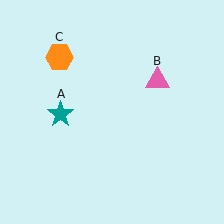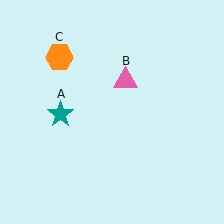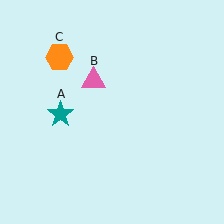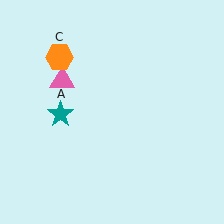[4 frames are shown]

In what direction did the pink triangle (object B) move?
The pink triangle (object B) moved left.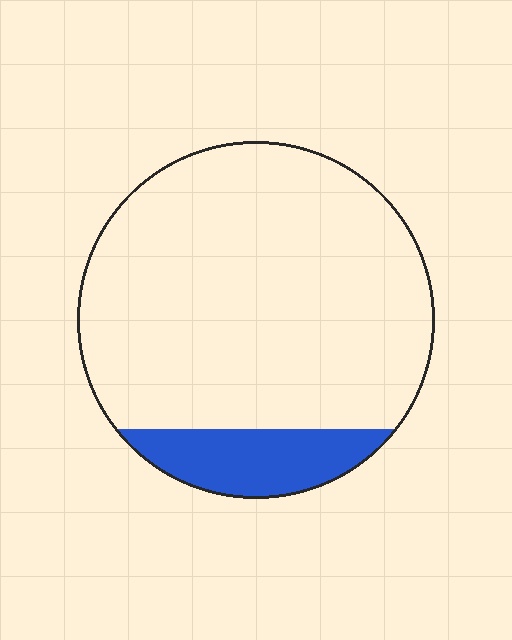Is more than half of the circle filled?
No.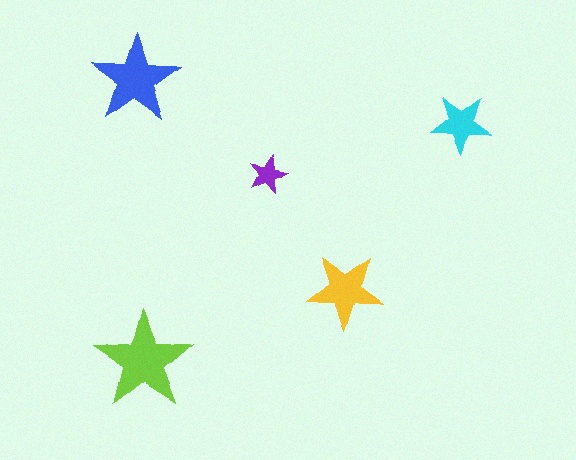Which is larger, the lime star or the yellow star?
The lime one.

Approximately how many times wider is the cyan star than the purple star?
About 1.5 times wider.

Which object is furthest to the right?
The cyan star is rightmost.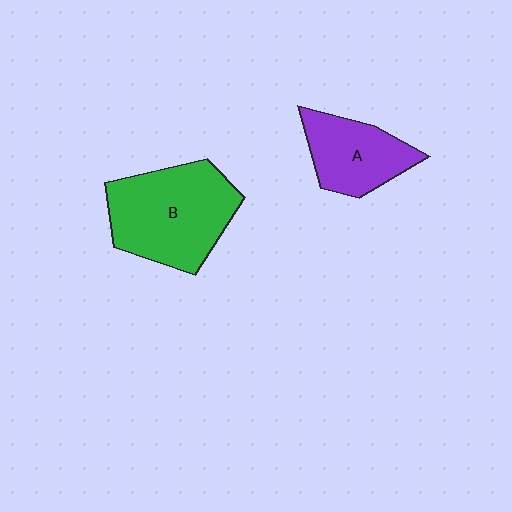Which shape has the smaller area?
Shape A (purple).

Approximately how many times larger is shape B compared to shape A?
Approximately 1.6 times.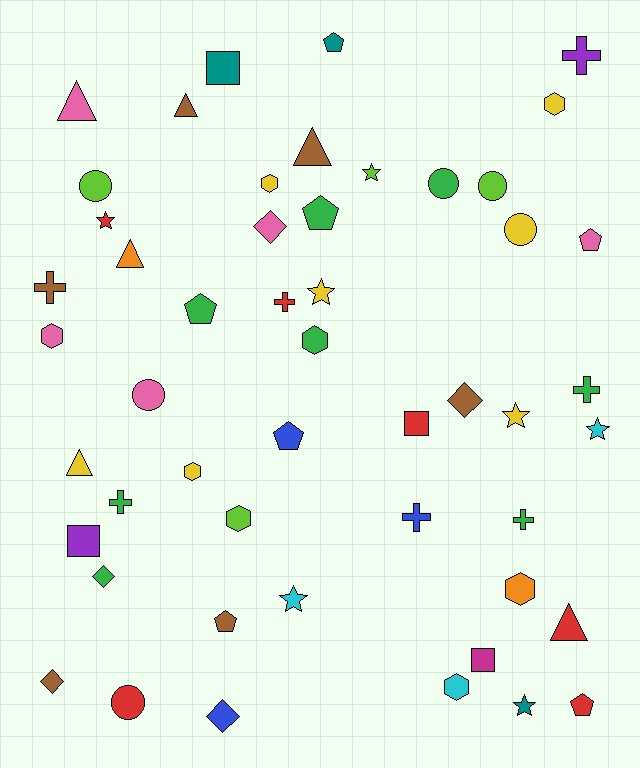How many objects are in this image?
There are 50 objects.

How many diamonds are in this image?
There are 5 diamonds.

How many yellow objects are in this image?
There are 7 yellow objects.